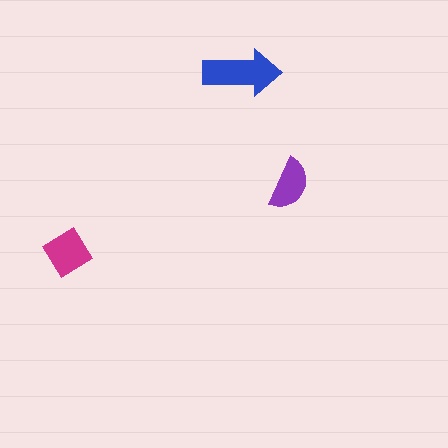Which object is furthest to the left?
The magenta diamond is leftmost.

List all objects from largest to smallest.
The blue arrow, the magenta diamond, the purple semicircle.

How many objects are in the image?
There are 3 objects in the image.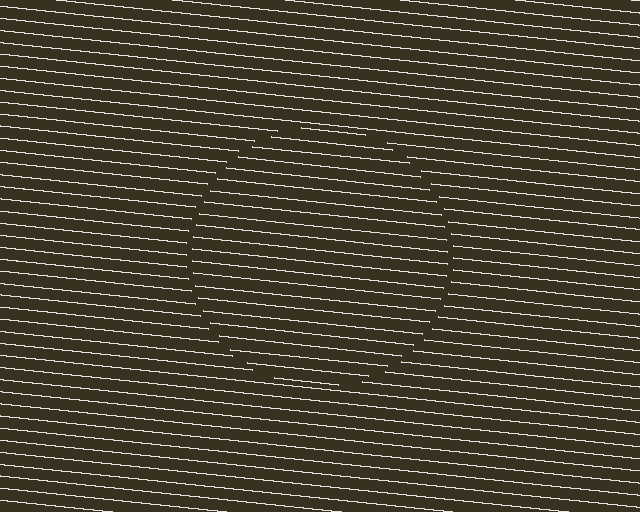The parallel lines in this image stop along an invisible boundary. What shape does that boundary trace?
An illusory circle. The interior of the shape contains the same grating, shifted by half a period — the contour is defined by the phase discontinuity where line-ends from the inner and outer gratings abut.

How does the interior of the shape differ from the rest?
The interior of the shape contains the same grating, shifted by half a period — the contour is defined by the phase discontinuity where line-ends from the inner and outer gratings abut.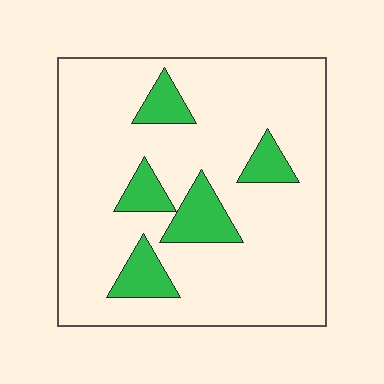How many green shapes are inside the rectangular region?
5.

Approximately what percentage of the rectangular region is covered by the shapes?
Approximately 15%.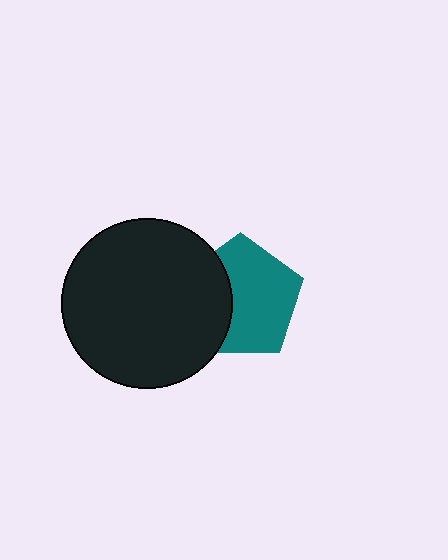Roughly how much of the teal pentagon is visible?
About half of it is visible (roughly 65%).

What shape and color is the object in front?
The object in front is a black circle.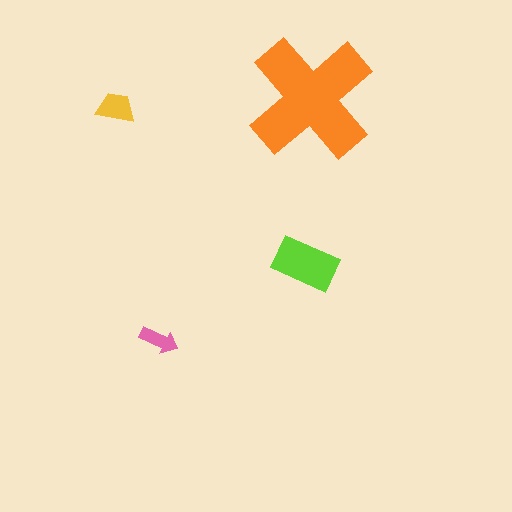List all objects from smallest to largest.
The pink arrow, the yellow trapezoid, the lime rectangle, the orange cross.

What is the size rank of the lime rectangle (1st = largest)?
2nd.